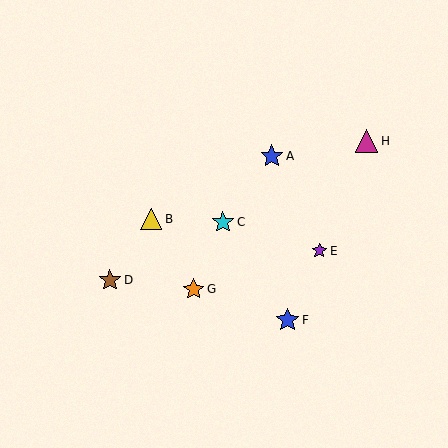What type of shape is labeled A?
Shape A is a blue star.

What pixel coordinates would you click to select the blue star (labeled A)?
Click at (272, 156) to select the blue star A.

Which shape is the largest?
The blue star (labeled F) is the largest.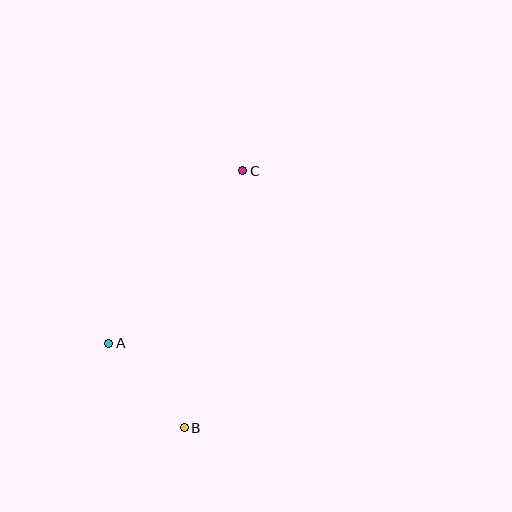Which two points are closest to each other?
Points A and B are closest to each other.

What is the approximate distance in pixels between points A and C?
The distance between A and C is approximately 219 pixels.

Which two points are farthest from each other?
Points B and C are farthest from each other.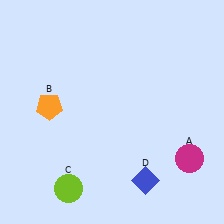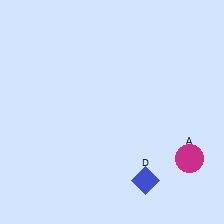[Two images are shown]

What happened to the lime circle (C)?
The lime circle (C) was removed in Image 2. It was in the bottom-left area of Image 1.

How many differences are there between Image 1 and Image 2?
There are 2 differences between the two images.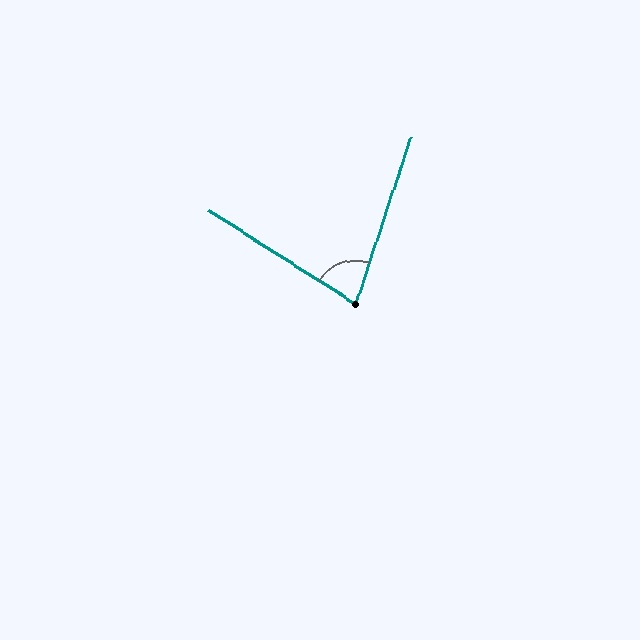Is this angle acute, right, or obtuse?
It is acute.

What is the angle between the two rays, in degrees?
Approximately 76 degrees.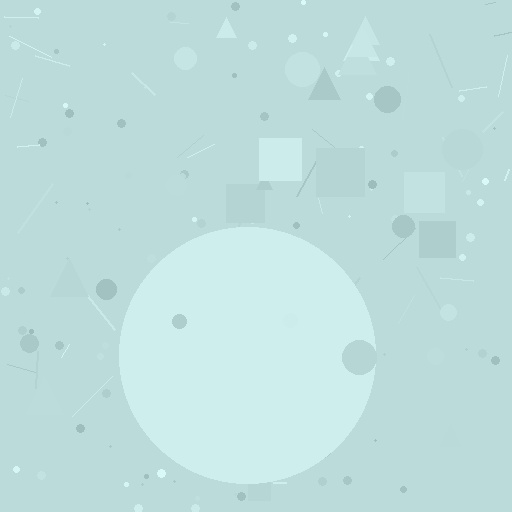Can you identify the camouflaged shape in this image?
The camouflaged shape is a circle.